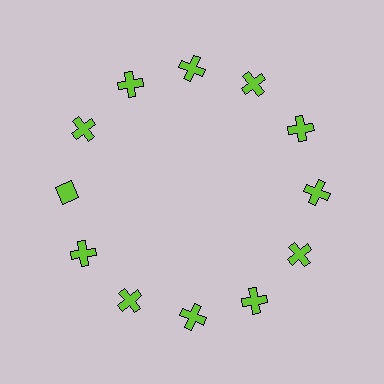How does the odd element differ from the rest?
It has a different shape: diamond instead of cross.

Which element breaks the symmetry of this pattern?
The lime diamond at roughly the 9 o'clock position breaks the symmetry. All other shapes are lime crosses.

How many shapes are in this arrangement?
There are 12 shapes arranged in a ring pattern.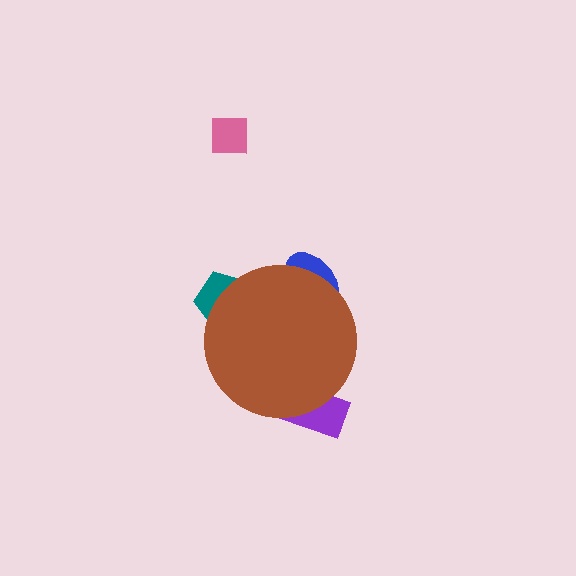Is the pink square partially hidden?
No, the pink square is fully visible.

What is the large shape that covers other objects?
A brown circle.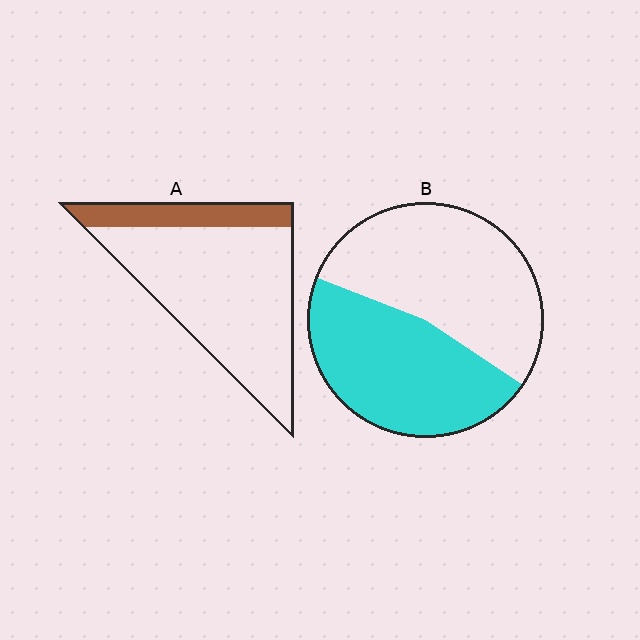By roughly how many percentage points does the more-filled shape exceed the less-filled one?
By roughly 25 percentage points (B over A).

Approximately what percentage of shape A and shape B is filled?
A is approximately 20% and B is approximately 45%.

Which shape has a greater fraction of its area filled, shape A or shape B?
Shape B.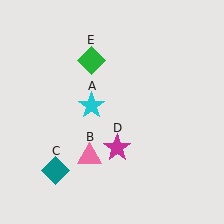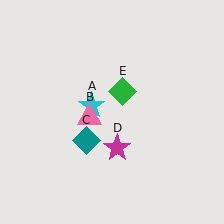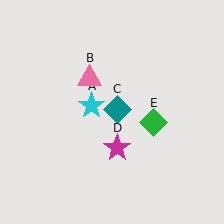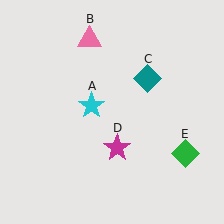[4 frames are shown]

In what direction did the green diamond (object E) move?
The green diamond (object E) moved down and to the right.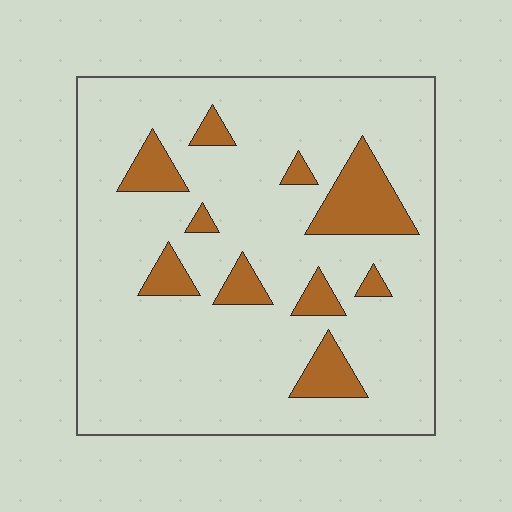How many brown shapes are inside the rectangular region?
10.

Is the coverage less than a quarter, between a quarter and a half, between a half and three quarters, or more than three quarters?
Less than a quarter.